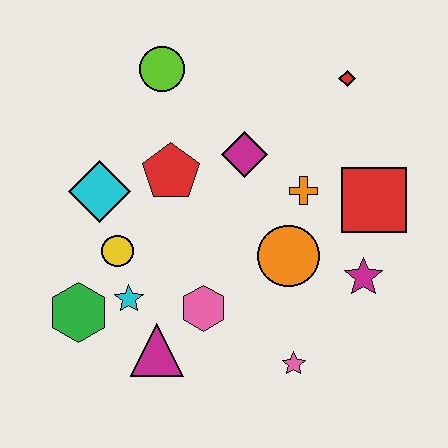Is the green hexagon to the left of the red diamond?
Yes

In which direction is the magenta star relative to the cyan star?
The magenta star is to the right of the cyan star.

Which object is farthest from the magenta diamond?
The green hexagon is farthest from the magenta diamond.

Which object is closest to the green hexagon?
The cyan star is closest to the green hexagon.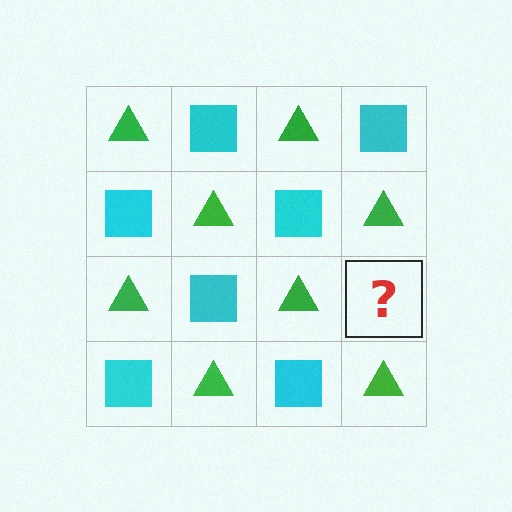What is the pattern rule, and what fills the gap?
The rule is that it alternates green triangle and cyan square in a checkerboard pattern. The gap should be filled with a cyan square.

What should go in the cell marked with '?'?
The missing cell should contain a cyan square.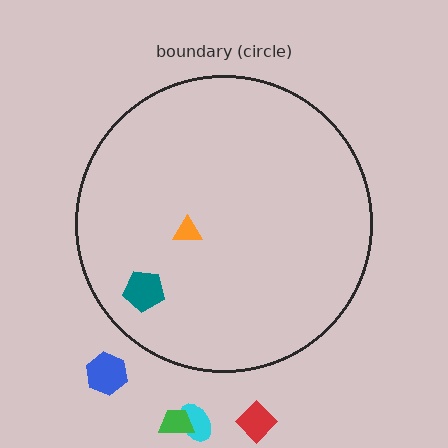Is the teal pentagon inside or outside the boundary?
Inside.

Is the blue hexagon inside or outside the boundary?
Outside.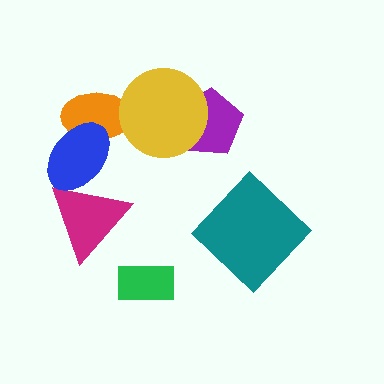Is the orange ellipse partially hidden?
Yes, it is partially covered by another shape.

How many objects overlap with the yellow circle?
2 objects overlap with the yellow circle.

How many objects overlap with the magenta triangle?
1 object overlaps with the magenta triangle.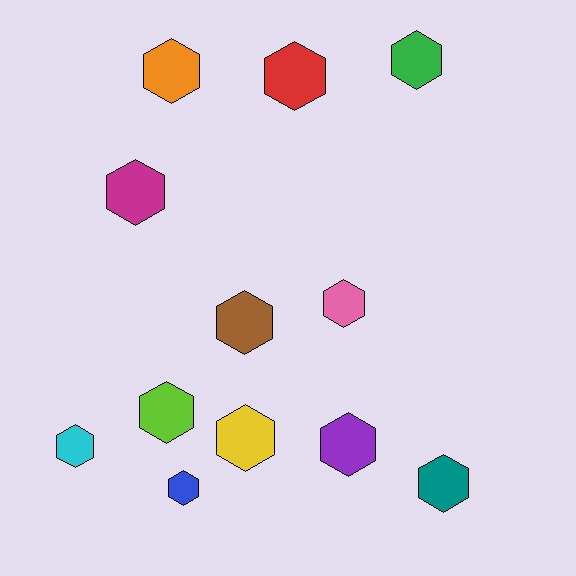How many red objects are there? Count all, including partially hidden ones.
There is 1 red object.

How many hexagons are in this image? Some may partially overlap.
There are 12 hexagons.